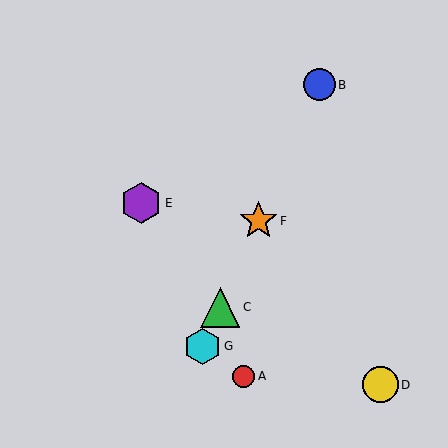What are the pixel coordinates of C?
Object C is at (220, 307).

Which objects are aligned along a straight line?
Objects B, C, F, G are aligned along a straight line.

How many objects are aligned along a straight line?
4 objects (B, C, F, G) are aligned along a straight line.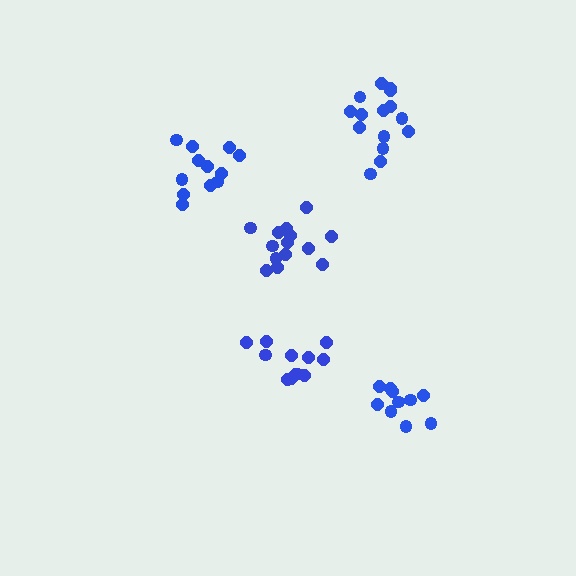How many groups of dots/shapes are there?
There are 5 groups.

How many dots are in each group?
Group 1: 12 dots, Group 2: 12 dots, Group 3: 10 dots, Group 4: 15 dots, Group 5: 14 dots (63 total).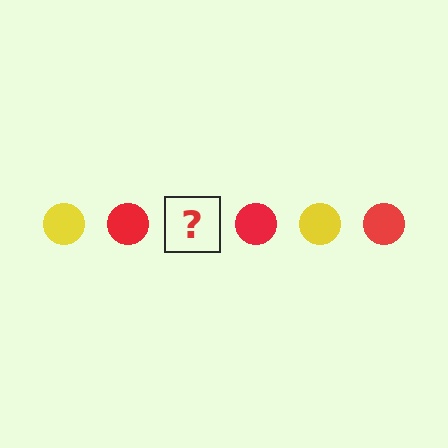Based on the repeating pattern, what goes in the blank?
The blank should be a yellow circle.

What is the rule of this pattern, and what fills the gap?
The rule is that the pattern cycles through yellow, red circles. The gap should be filled with a yellow circle.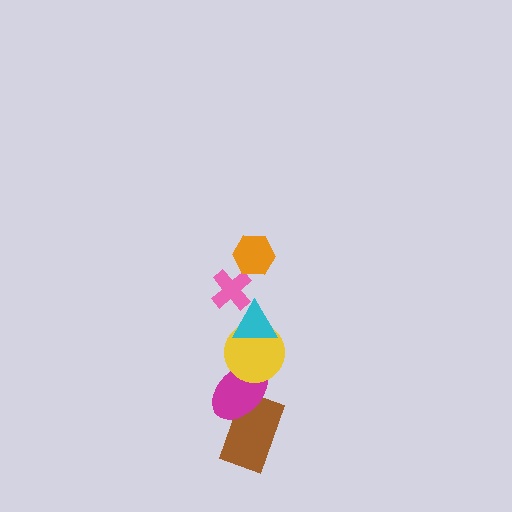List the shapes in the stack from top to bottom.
From top to bottom: the orange hexagon, the pink cross, the cyan triangle, the yellow circle, the magenta ellipse, the brown rectangle.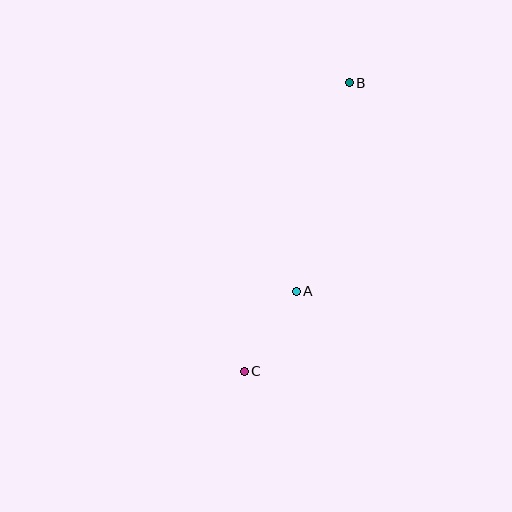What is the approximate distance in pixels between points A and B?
The distance between A and B is approximately 216 pixels.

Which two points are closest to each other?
Points A and C are closest to each other.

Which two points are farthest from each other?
Points B and C are farthest from each other.